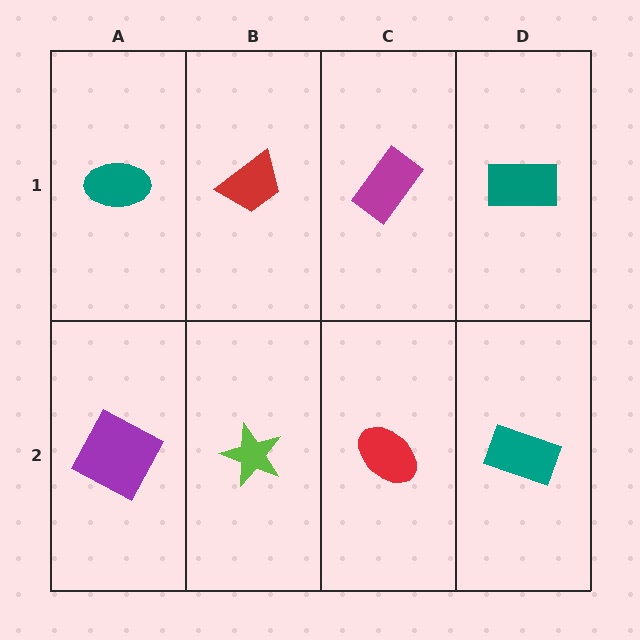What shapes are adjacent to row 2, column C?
A magenta rectangle (row 1, column C), a lime star (row 2, column B), a teal rectangle (row 2, column D).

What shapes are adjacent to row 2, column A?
A teal ellipse (row 1, column A), a lime star (row 2, column B).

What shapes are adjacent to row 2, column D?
A teal rectangle (row 1, column D), a red ellipse (row 2, column C).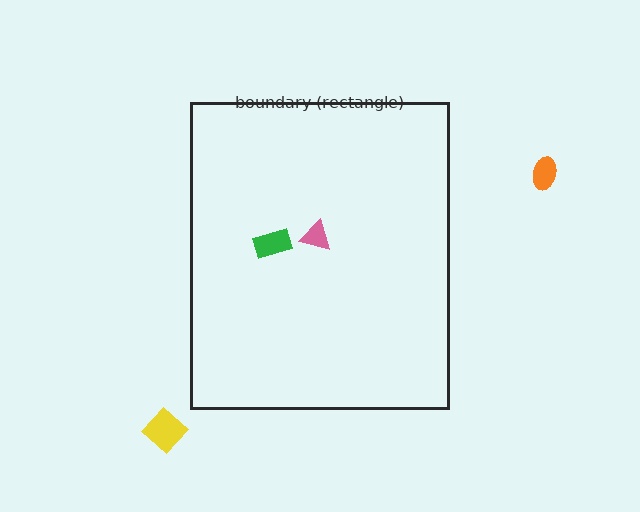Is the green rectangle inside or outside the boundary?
Inside.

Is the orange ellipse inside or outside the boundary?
Outside.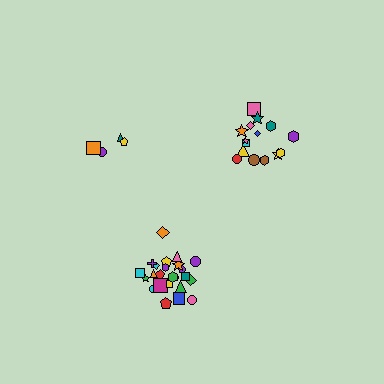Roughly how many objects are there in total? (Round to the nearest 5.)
Roughly 45 objects in total.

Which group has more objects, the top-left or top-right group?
The top-right group.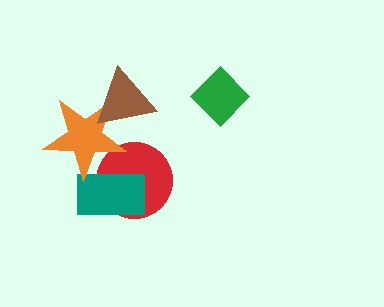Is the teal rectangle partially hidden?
Yes, it is partially covered by another shape.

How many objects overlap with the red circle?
2 objects overlap with the red circle.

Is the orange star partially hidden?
Yes, it is partially covered by another shape.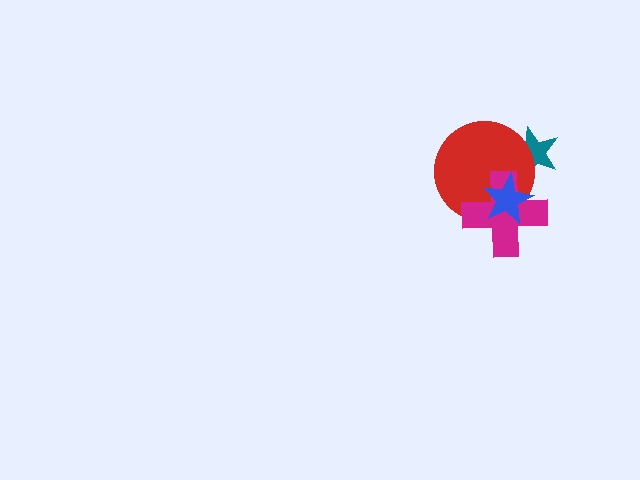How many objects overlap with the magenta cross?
2 objects overlap with the magenta cross.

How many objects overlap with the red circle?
3 objects overlap with the red circle.